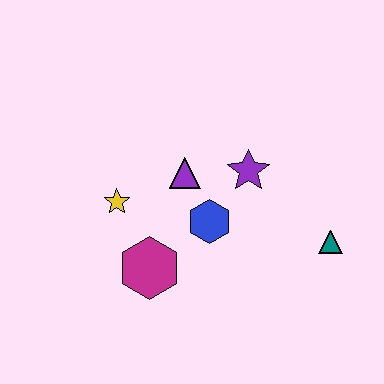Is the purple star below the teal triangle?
No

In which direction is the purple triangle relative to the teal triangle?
The purple triangle is to the left of the teal triangle.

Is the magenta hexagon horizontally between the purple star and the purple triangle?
No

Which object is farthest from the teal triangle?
The yellow star is farthest from the teal triangle.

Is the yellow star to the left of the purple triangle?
Yes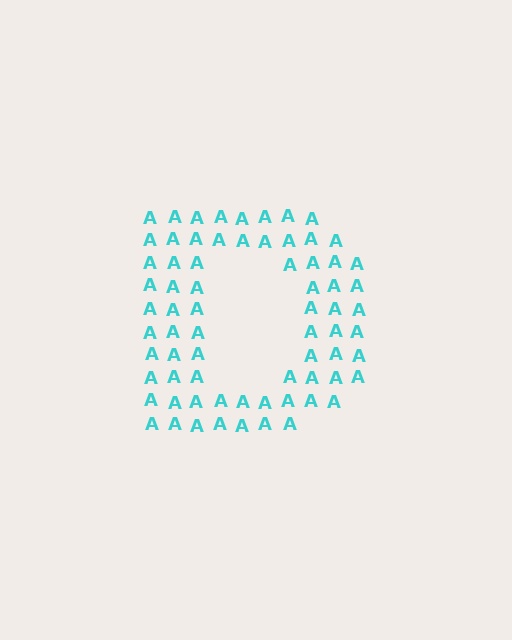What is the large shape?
The large shape is the letter D.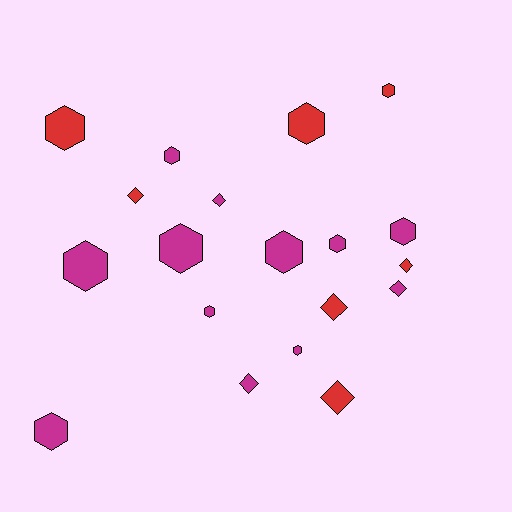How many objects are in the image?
There are 19 objects.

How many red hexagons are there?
There are 3 red hexagons.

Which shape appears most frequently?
Hexagon, with 12 objects.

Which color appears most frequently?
Magenta, with 12 objects.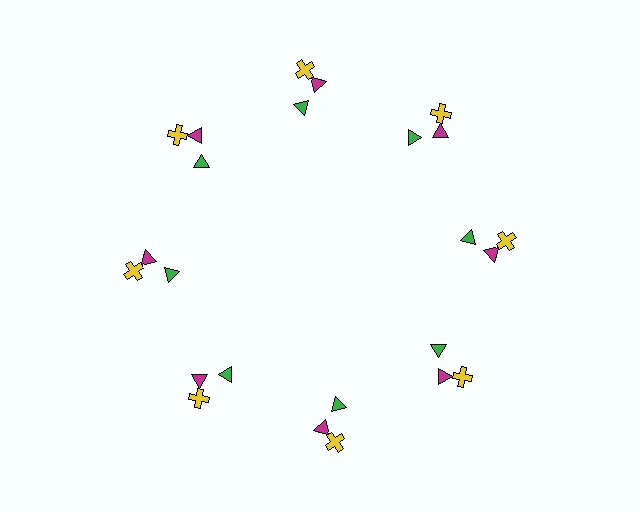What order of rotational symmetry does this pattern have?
This pattern has 8-fold rotational symmetry.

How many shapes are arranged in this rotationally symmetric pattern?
There are 24 shapes, arranged in 8 groups of 3.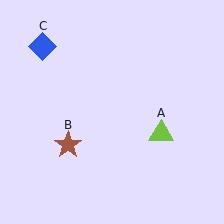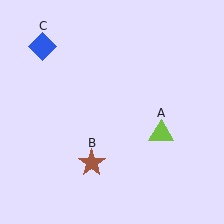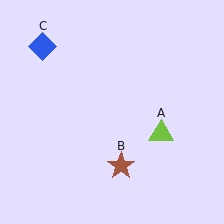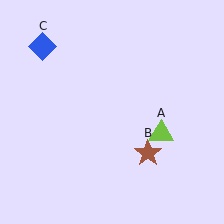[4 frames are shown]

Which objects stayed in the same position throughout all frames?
Lime triangle (object A) and blue diamond (object C) remained stationary.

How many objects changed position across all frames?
1 object changed position: brown star (object B).